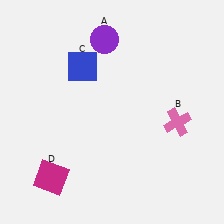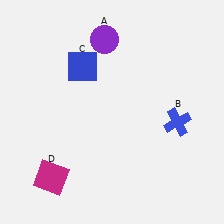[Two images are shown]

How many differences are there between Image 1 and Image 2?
There is 1 difference between the two images.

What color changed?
The cross (B) changed from pink in Image 1 to blue in Image 2.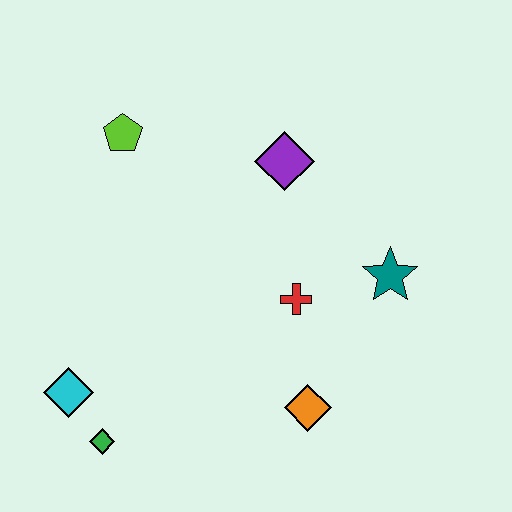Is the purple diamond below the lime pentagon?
Yes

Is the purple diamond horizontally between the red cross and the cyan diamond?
Yes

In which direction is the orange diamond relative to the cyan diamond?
The orange diamond is to the right of the cyan diamond.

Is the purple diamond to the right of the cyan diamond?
Yes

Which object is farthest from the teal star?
The cyan diamond is farthest from the teal star.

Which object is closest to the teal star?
The red cross is closest to the teal star.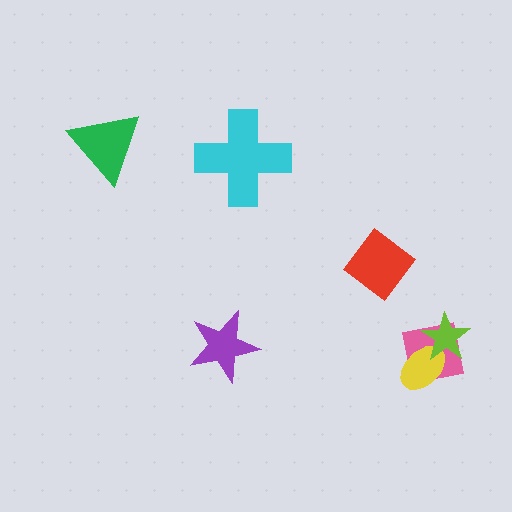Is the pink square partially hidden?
Yes, it is partially covered by another shape.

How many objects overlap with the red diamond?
0 objects overlap with the red diamond.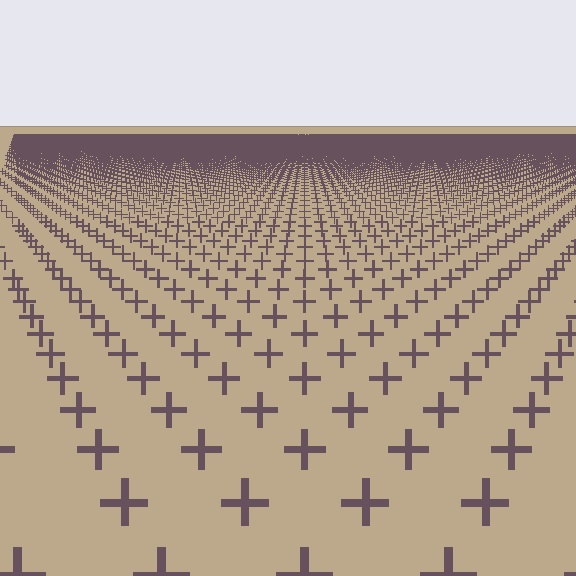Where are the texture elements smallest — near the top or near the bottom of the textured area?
Near the top.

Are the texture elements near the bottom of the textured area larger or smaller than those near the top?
Larger. Near the bottom, elements are closer to the viewer and appear at a bigger on-screen size.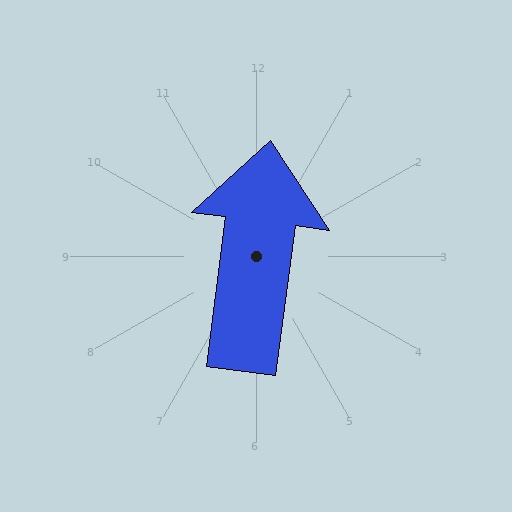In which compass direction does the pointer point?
North.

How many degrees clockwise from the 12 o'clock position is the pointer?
Approximately 7 degrees.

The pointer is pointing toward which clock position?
Roughly 12 o'clock.